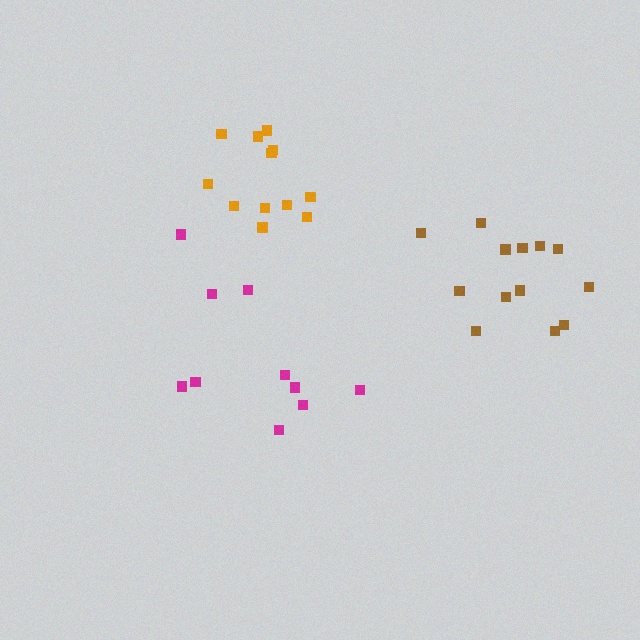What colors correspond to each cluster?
The clusters are colored: magenta, orange, brown.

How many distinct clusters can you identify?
There are 3 distinct clusters.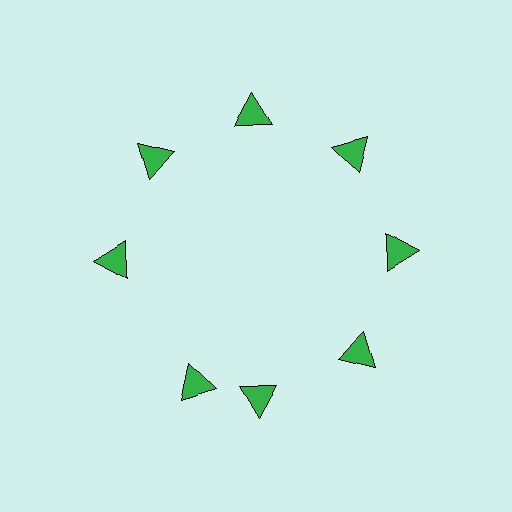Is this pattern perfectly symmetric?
No. The 8 green triangles are arranged in a ring, but one element near the 8 o'clock position is rotated out of alignment along the ring, breaking the 8-fold rotational symmetry.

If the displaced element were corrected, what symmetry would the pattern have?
It would have 8-fold rotational symmetry — the pattern would map onto itself every 45 degrees.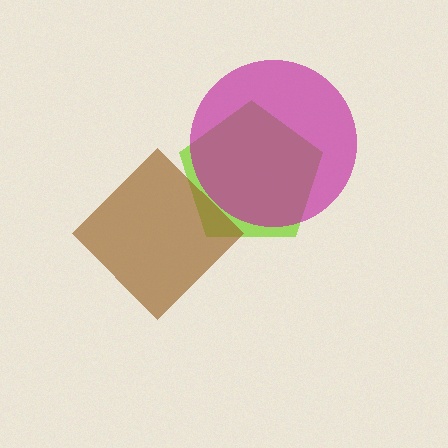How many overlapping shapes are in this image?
There are 3 overlapping shapes in the image.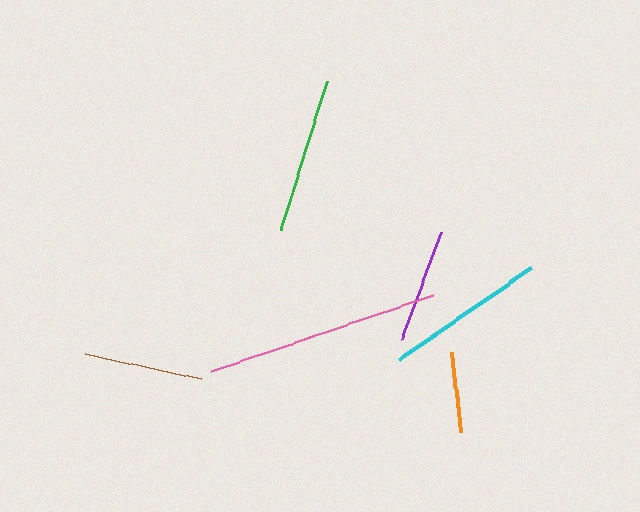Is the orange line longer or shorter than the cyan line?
The cyan line is longer than the orange line.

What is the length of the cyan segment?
The cyan segment is approximately 161 pixels long.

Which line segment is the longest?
The pink line is the longest at approximately 235 pixels.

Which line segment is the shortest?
The orange line is the shortest at approximately 82 pixels.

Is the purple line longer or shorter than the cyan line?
The cyan line is longer than the purple line.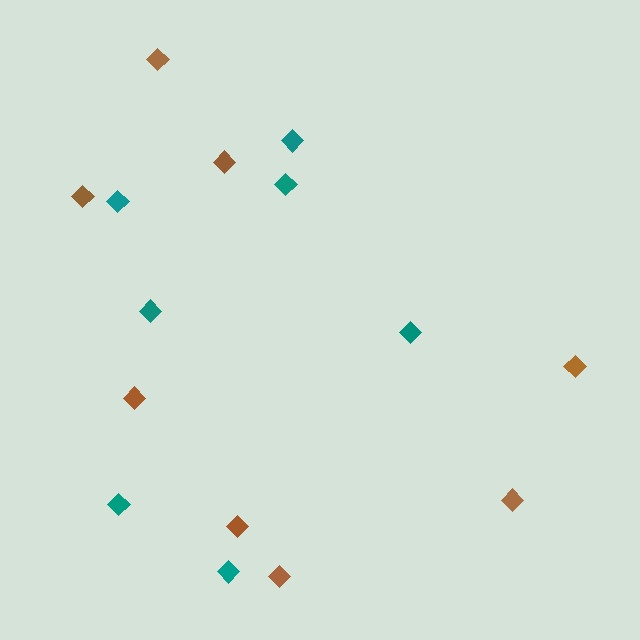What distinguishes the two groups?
There are 2 groups: one group of teal diamonds (7) and one group of brown diamonds (8).